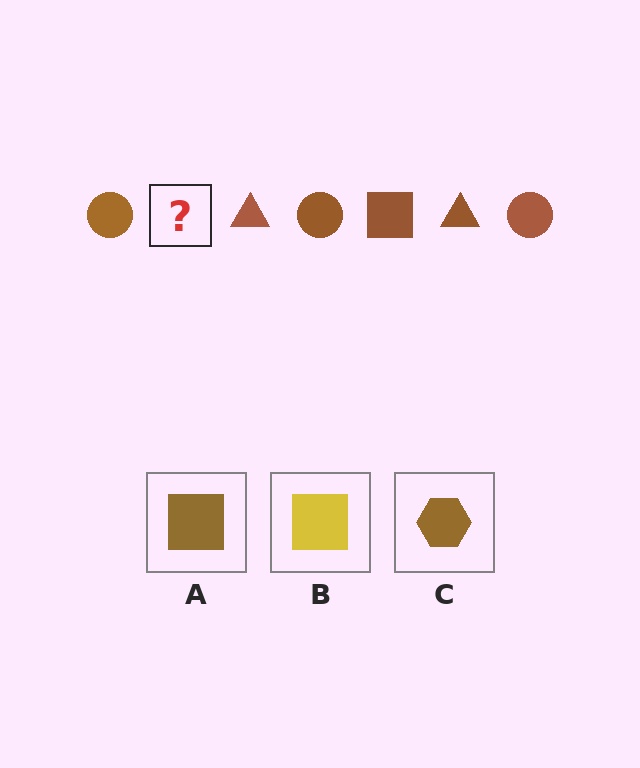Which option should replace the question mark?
Option A.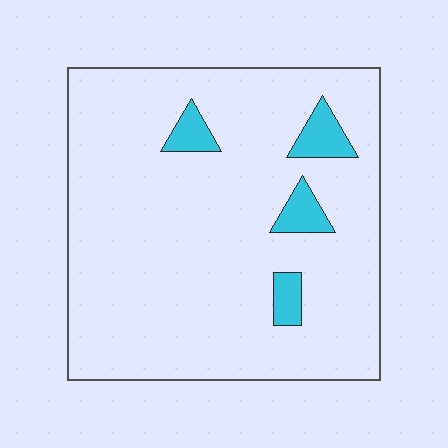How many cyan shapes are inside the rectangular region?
4.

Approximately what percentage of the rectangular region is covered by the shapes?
Approximately 10%.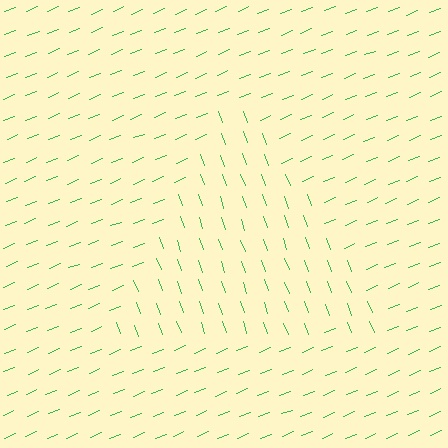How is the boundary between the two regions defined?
The boundary is defined purely by a change in line orientation (approximately 88 degrees difference). All lines are the same color and thickness.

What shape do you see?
I see a triangle.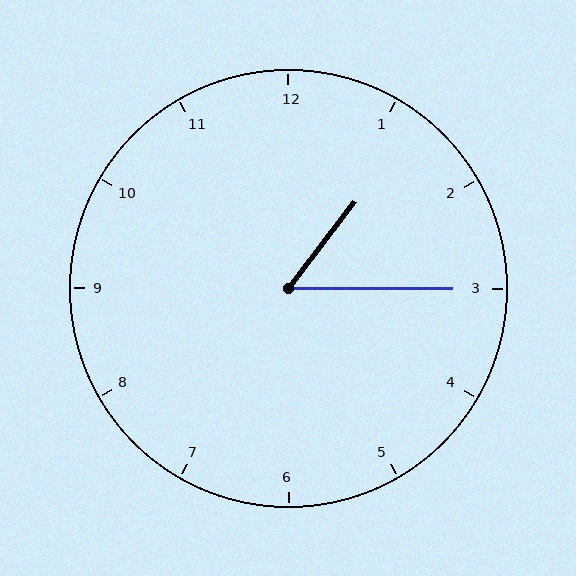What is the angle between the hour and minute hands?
Approximately 52 degrees.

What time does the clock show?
1:15.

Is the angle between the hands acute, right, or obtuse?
It is acute.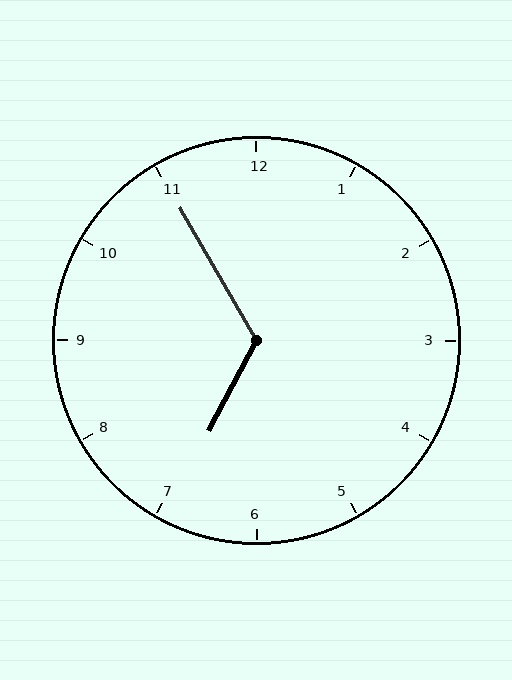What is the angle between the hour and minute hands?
Approximately 122 degrees.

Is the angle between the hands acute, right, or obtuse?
It is obtuse.